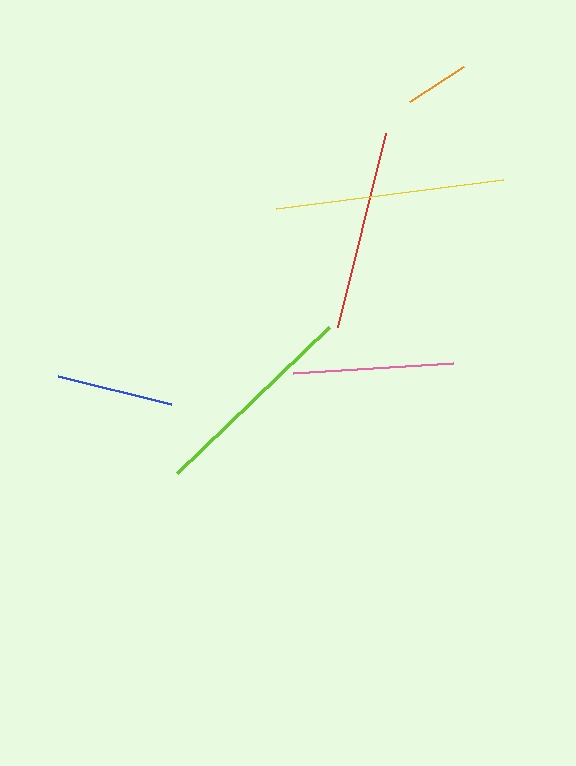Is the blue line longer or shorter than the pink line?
The pink line is longer than the blue line.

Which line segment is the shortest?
The orange line is the shortest at approximately 64 pixels.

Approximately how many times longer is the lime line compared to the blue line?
The lime line is approximately 1.8 times the length of the blue line.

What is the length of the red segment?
The red segment is approximately 199 pixels long.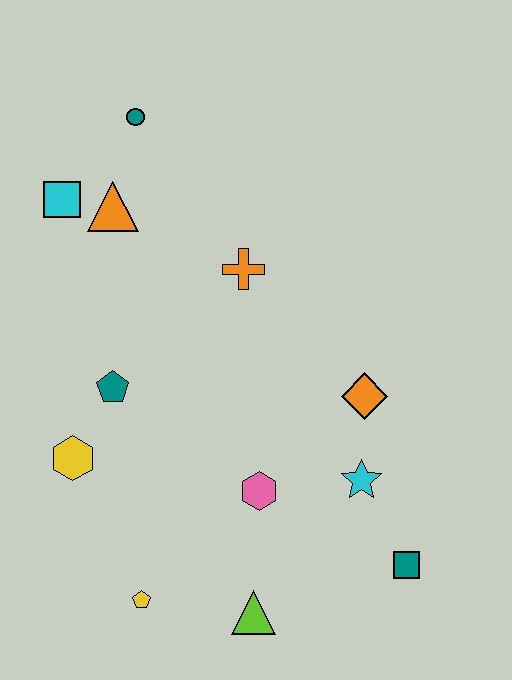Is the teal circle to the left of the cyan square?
No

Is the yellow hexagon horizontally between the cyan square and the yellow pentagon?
Yes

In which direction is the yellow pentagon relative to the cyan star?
The yellow pentagon is to the left of the cyan star.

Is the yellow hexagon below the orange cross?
Yes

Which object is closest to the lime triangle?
The yellow pentagon is closest to the lime triangle.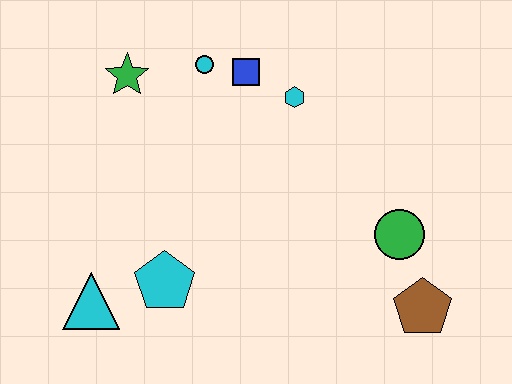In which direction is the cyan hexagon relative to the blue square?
The cyan hexagon is to the right of the blue square.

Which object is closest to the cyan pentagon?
The cyan triangle is closest to the cyan pentagon.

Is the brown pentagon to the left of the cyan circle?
No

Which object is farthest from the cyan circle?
The brown pentagon is farthest from the cyan circle.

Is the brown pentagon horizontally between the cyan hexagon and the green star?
No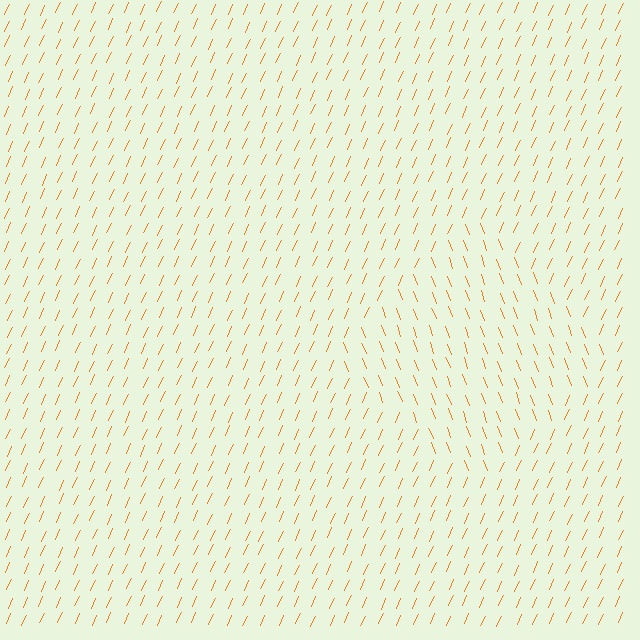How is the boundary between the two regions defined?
The boundary is defined purely by a change in line orientation (approximately 45 degrees difference). All lines are the same color and thickness.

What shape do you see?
I see a diamond.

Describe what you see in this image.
The image is filled with small orange line segments. A diamond region in the image has lines oriented differently from the surrounding lines, creating a visible texture boundary.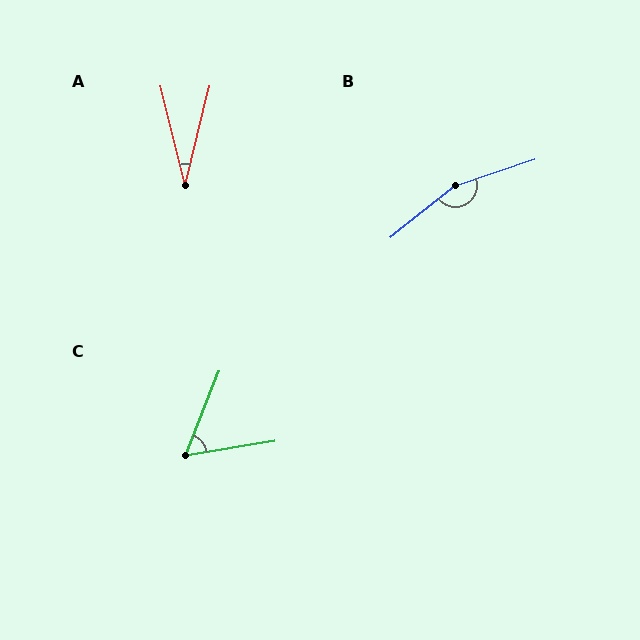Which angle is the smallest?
A, at approximately 28 degrees.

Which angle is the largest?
B, at approximately 160 degrees.